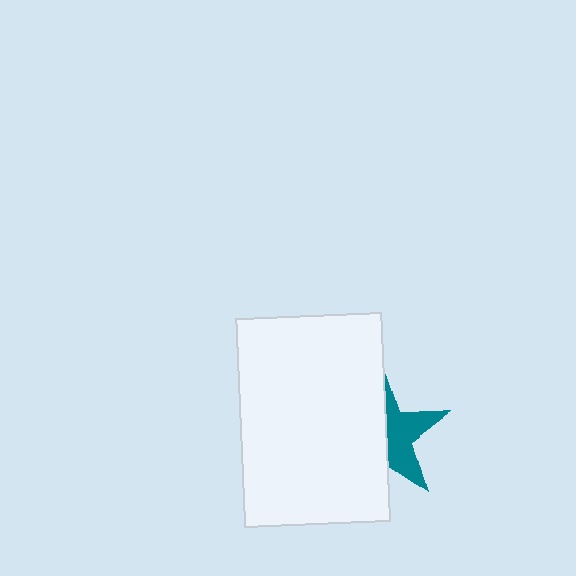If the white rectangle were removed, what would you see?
You would see the complete teal star.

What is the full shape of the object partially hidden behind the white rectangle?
The partially hidden object is a teal star.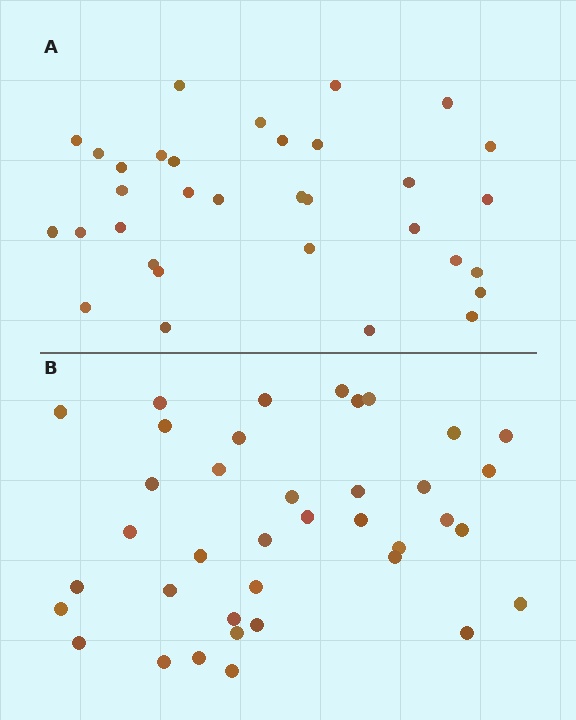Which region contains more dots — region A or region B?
Region B (the bottom region) has more dots.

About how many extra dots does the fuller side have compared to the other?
Region B has about 5 more dots than region A.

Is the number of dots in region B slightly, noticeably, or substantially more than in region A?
Region B has only slightly more — the two regions are fairly close. The ratio is roughly 1.2 to 1.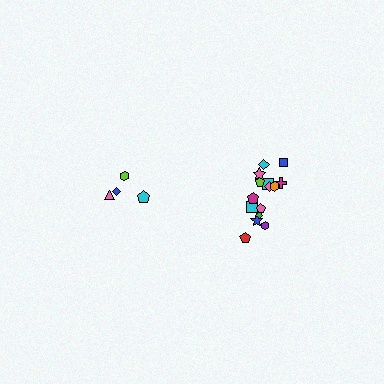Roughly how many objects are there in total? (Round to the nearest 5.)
Roughly 20 objects in total.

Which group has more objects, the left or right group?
The right group.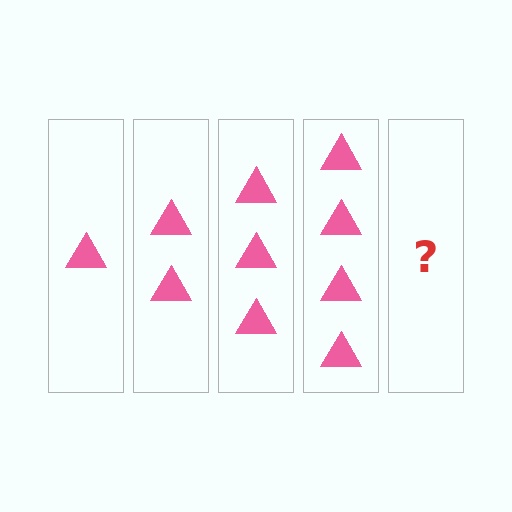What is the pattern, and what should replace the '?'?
The pattern is that each step adds one more triangle. The '?' should be 5 triangles.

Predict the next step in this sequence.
The next step is 5 triangles.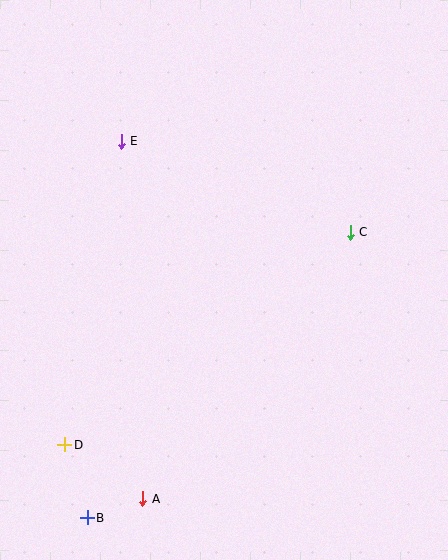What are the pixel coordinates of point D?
Point D is at (65, 445).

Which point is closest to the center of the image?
Point C at (350, 232) is closest to the center.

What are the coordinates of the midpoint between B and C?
The midpoint between B and C is at (219, 375).